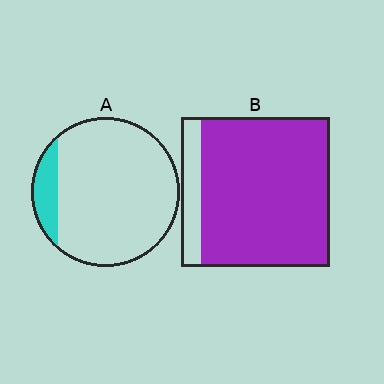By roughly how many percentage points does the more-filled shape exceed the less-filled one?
By roughly 75 percentage points (B over A).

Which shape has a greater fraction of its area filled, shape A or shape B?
Shape B.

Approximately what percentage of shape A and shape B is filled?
A is approximately 10% and B is approximately 85%.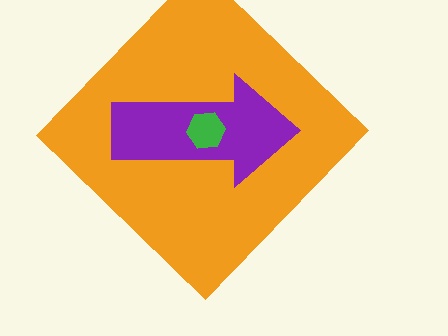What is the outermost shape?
The orange diamond.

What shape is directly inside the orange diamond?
The purple arrow.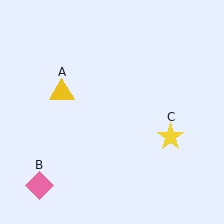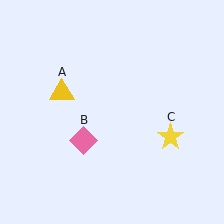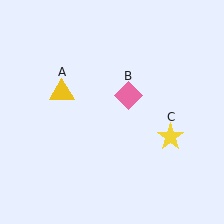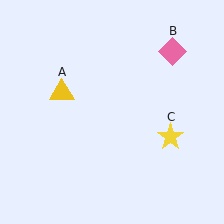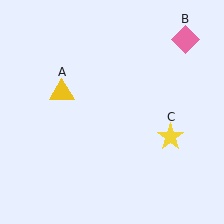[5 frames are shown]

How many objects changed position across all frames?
1 object changed position: pink diamond (object B).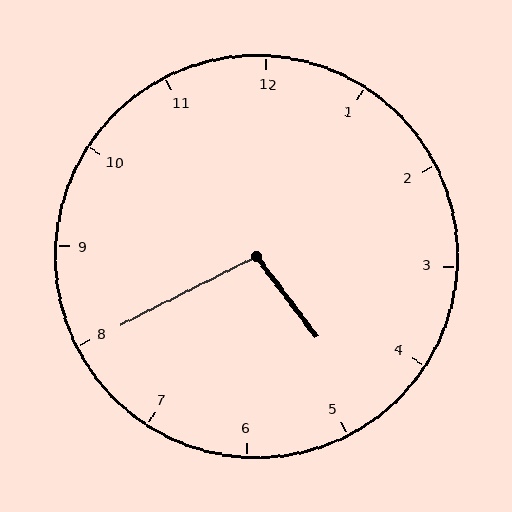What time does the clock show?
4:40.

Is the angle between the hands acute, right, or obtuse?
It is obtuse.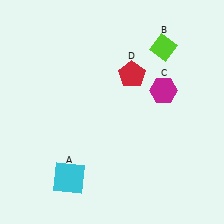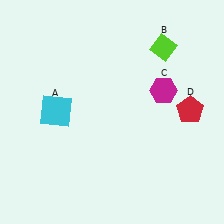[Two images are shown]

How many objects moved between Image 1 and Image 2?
2 objects moved between the two images.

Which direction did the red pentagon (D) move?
The red pentagon (D) moved right.